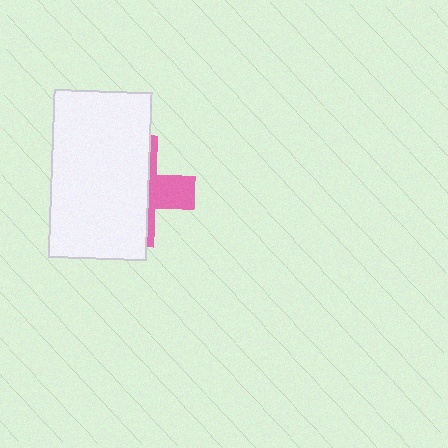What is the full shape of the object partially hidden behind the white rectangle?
The partially hidden object is a pink cross.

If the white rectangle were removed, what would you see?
You would see the complete pink cross.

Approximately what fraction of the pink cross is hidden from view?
Roughly 66% of the pink cross is hidden behind the white rectangle.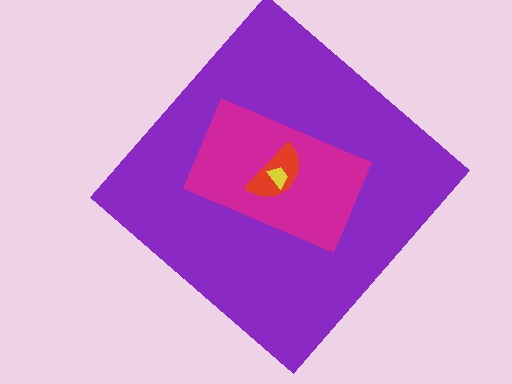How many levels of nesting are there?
4.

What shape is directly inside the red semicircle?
The yellow trapezoid.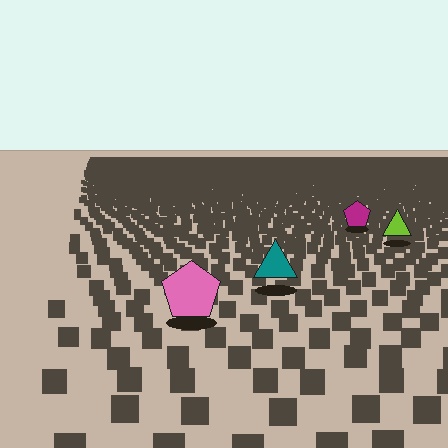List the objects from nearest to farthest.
From nearest to farthest: the pink pentagon, the teal triangle, the lime triangle, the magenta pentagon.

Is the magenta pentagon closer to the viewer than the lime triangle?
No. The lime triangle is closer — you can tell from the texture gradient: the ground texture is coarser near it.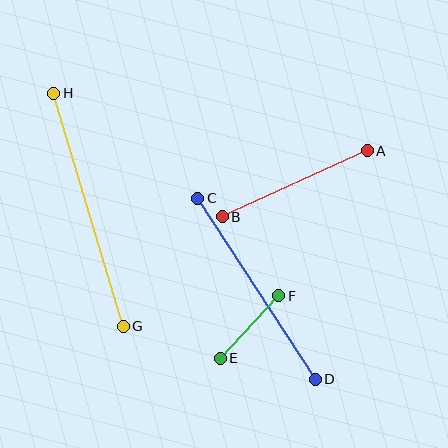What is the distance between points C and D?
The distance is approximately 215 pixels.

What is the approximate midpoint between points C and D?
The midpoint is at approximately (257, 289) pixels.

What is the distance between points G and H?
The distance is approximately 243 pixels.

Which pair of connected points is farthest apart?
Points G and H are farthest apart.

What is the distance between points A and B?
The distance is approximately 159 pixels.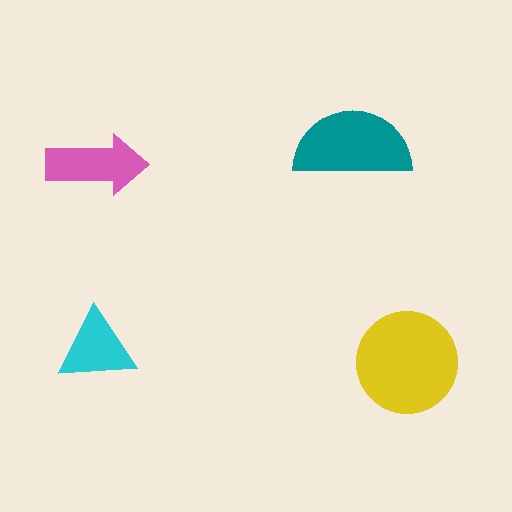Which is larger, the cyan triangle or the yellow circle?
The yellow circle.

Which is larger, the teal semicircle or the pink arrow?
The teal semicircle.